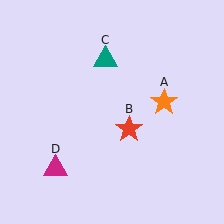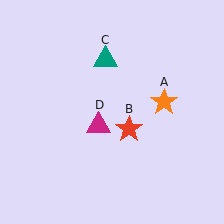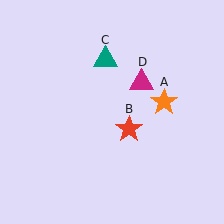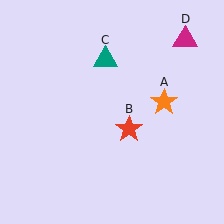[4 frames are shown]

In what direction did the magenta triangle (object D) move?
The magenta triangle (object D) moved up and to the right.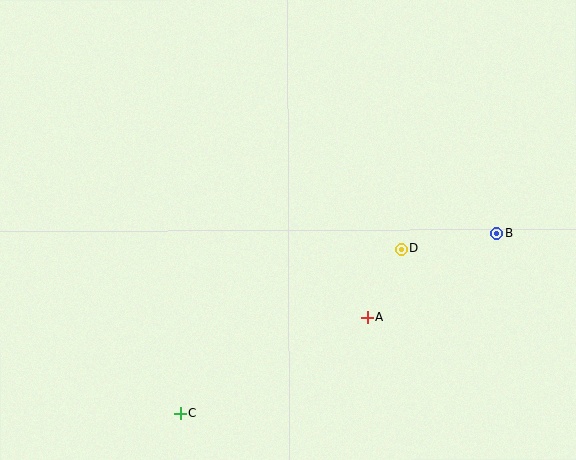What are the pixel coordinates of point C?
Point C is at (180, 414).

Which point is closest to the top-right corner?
Point B is closest to the top-right corner.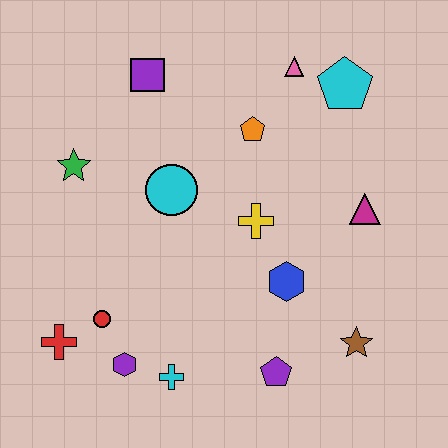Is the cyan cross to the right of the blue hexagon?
No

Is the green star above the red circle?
Yes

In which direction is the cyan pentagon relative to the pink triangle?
The cyan pentagon is to the right of the pink triangle.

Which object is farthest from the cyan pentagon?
The red cross is farthest from the cyan pentagon.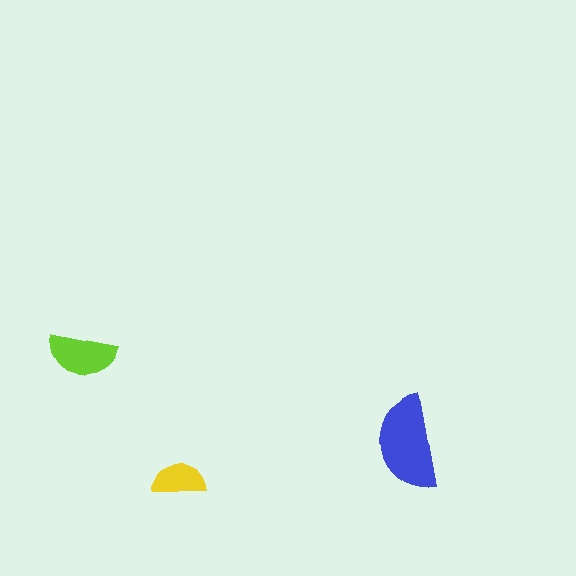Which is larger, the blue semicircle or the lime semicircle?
The blue one.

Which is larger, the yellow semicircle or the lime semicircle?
The lime one.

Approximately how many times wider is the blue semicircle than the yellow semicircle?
About 1.5 times wider.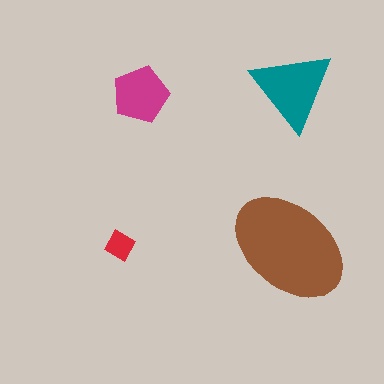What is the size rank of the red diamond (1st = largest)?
4th.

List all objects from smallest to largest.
The red diamond, the magenta pentagon, the teal triangle, the brown ellipse.